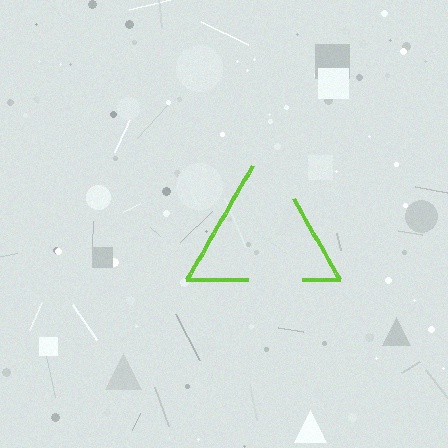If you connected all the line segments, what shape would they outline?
They would outline a triangle.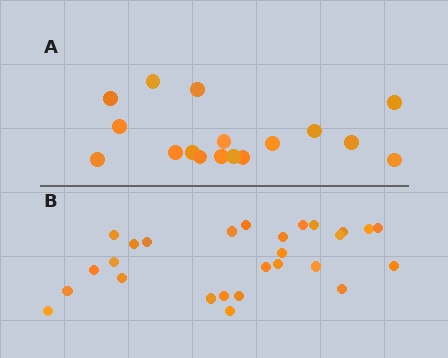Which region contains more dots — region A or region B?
Region B (the bottom region) has more dots.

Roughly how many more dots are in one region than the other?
Region B has roughly 10 or so more dots than region A.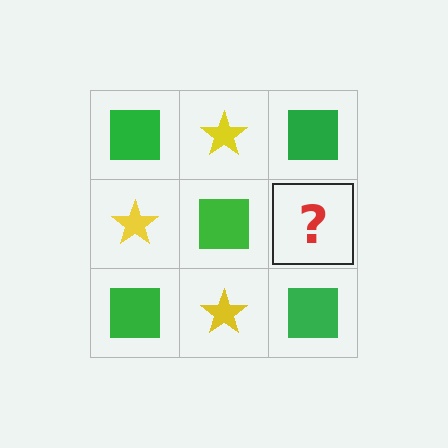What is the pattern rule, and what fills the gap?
The rule is that it alternates green square and yellow star in a checkerboard pattern. The gap should be filled with a yellow star.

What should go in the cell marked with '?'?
The missing cell should contain a yellow star.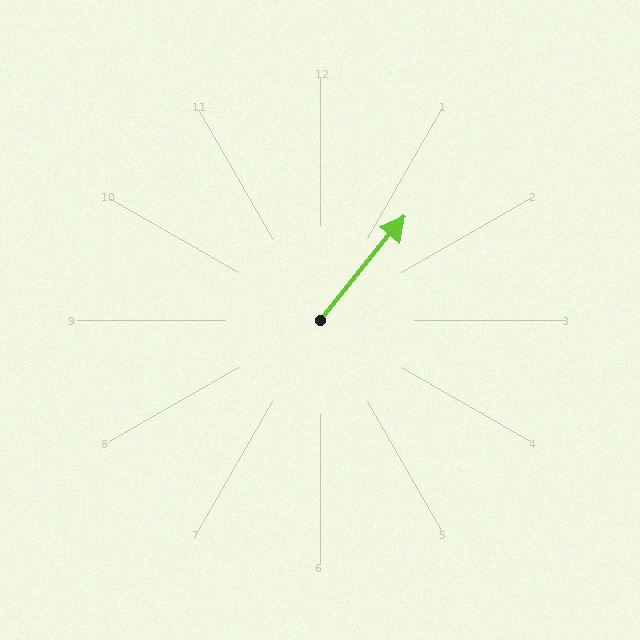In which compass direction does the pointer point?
Northeast.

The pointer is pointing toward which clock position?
Roughly 1 o'clock.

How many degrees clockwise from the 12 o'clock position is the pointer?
Approximately 39 degrees.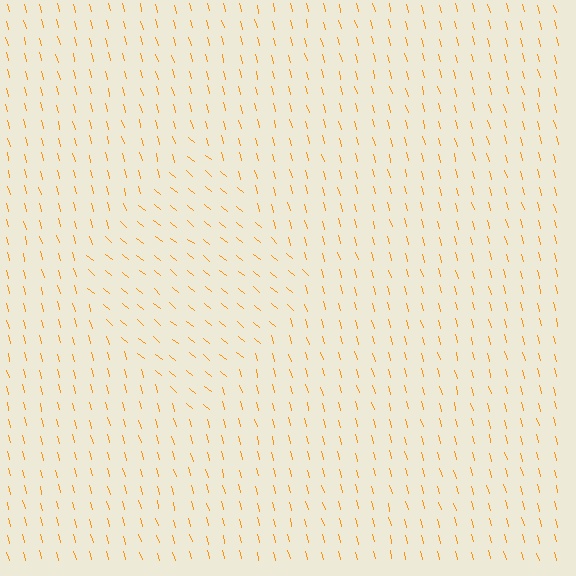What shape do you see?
I see a diamond.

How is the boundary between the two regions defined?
The boundary is defined purely by a change in line orientation (approximately 35 degrees difference). All lines are the same color and thickness.